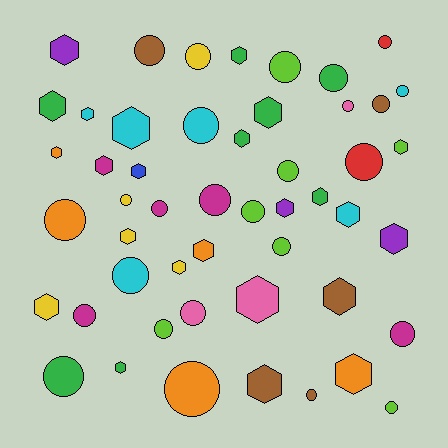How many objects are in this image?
There are 50 objects.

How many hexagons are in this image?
There are 24 hexagons.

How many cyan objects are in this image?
There are 6 cyan objects.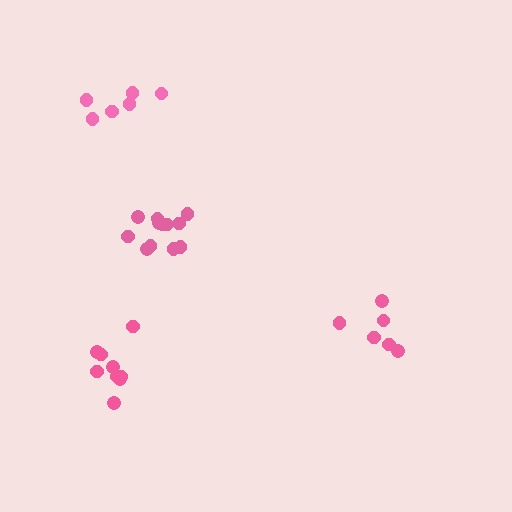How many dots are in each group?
Group 1: 12 dots, Group 2: 6 dots, Group 3: 9 dots, Group 4: 6 dots (33 total).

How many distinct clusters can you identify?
There are 4 distinct clusters.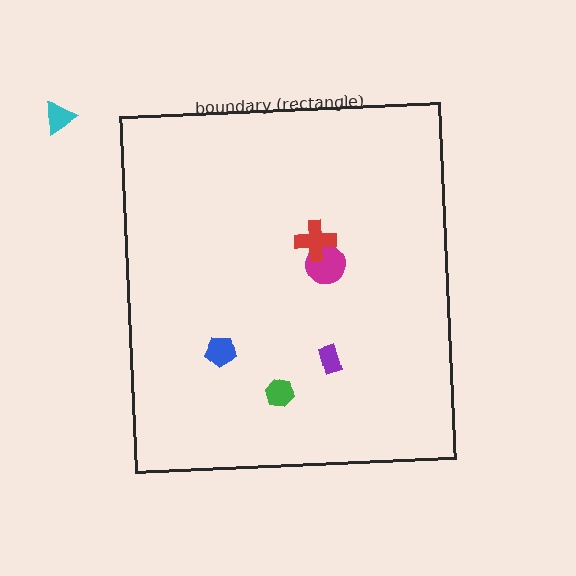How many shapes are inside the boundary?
5 inside, 1 outside.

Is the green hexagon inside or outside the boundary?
Inside.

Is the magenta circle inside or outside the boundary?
Inside.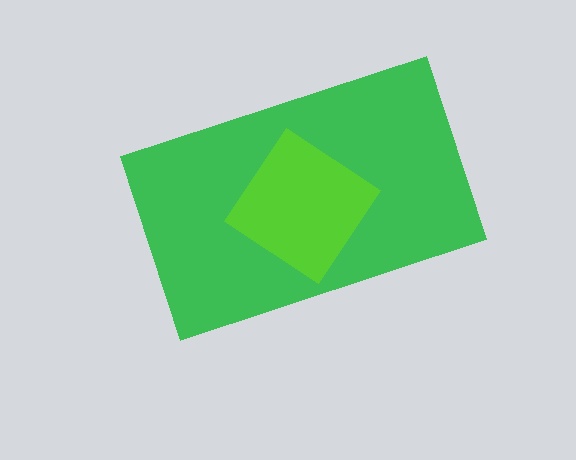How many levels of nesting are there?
2.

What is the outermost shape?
The green rectangle.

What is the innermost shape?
The lime diamond.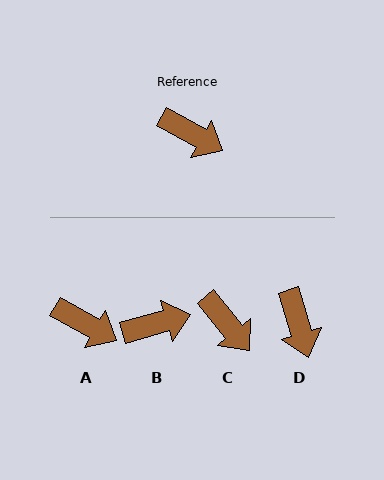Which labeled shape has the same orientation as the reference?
A.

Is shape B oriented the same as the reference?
No, it is off by about 45 degrees.